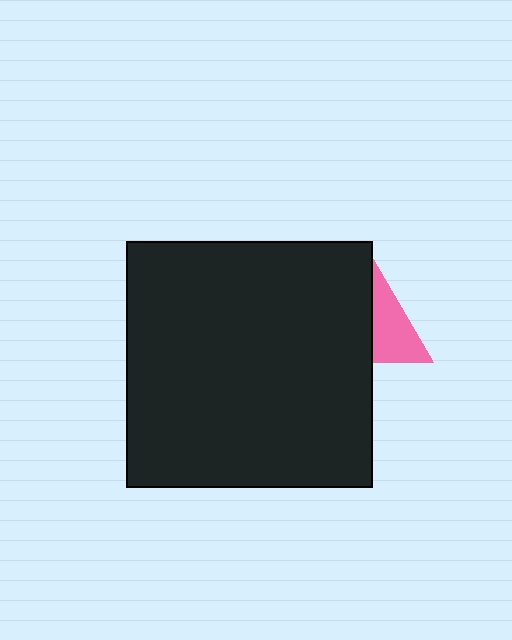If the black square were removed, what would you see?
You would see the complete pink triangle.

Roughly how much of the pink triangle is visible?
A small part of it is visible (roughly 41%).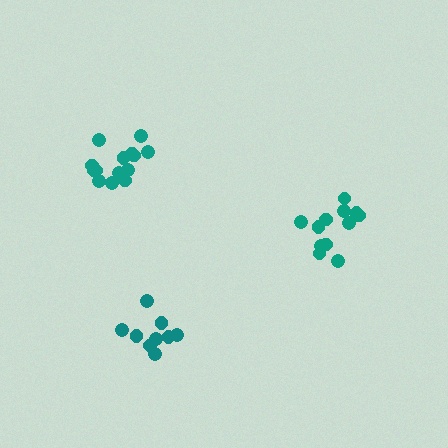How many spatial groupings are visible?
There are 3 spatial groupings.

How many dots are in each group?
Group 1: 9 dots, Group 2: 12 dots, Group 3: 14 dots (35 total).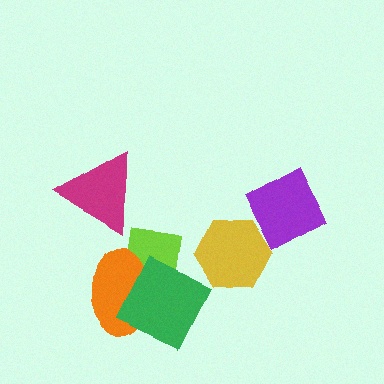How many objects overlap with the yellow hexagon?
0 objects overlap with the yellow hexagon.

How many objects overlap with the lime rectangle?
2 objects overlap with the lime rectangle.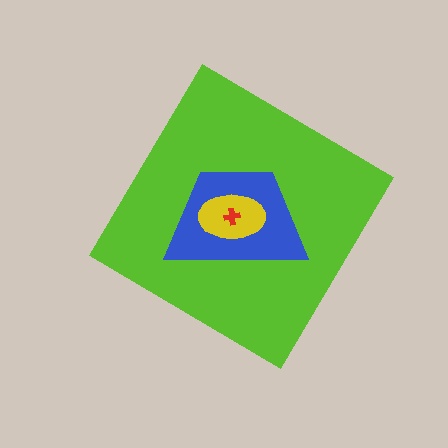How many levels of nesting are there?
4.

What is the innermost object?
The red cross.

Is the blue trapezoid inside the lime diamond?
Yes.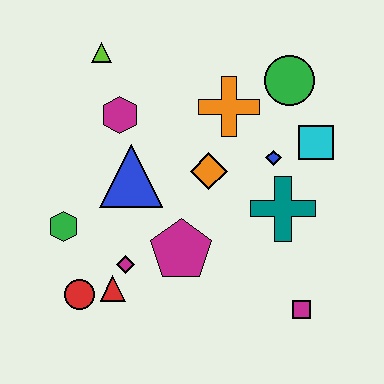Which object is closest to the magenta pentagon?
The magenta diamond is closest to the magenta pentagon.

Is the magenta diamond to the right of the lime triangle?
Yes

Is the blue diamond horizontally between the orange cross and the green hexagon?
No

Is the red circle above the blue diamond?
No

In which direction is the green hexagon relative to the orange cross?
The green hexagon is to the left of the orange cross.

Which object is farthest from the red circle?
The green circle is farthest from the red circle.